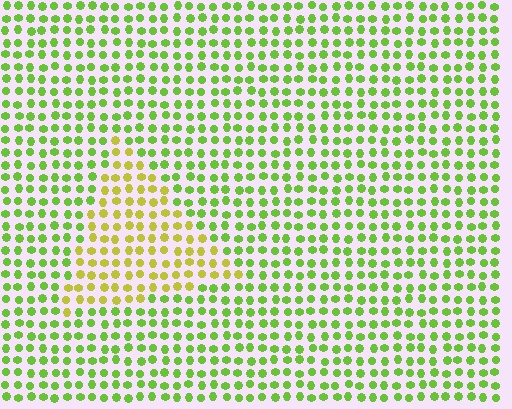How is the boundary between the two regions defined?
The boundary is defined purely by a slight shift in hue (about 36 degrees). Spacing, size, and orientation are identical on both sides.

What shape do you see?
I see a triangle.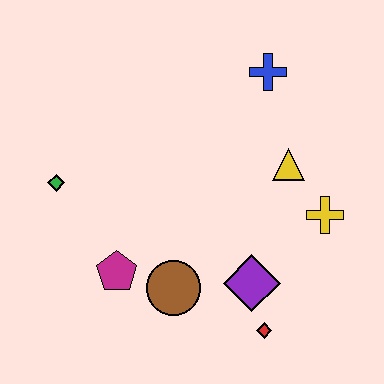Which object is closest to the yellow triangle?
The yellow cross is closest to the yellow triangle.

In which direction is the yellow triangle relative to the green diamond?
The yellow triangle is to the right of the green diamond.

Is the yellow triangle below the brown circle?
No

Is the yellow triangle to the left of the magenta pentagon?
No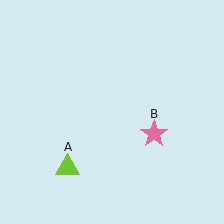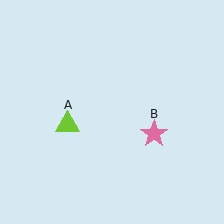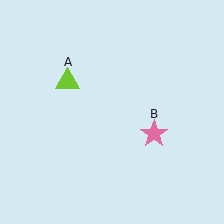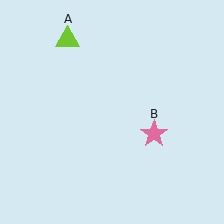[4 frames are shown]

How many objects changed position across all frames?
1 object changed position: lime triangle (object A).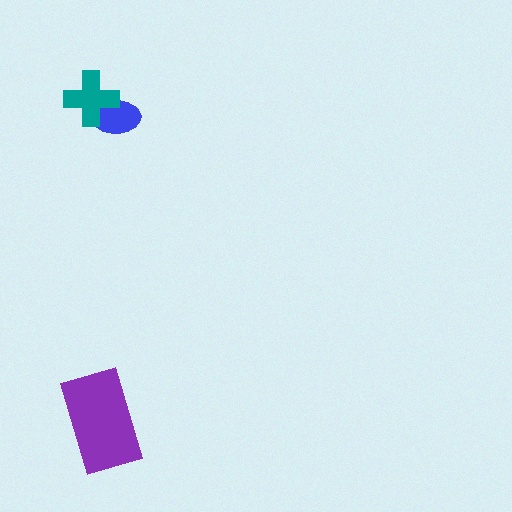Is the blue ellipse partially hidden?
Yes, it is partially covered by another shape.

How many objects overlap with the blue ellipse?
1 object overlaps with the blue ellipse.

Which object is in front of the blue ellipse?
The teal cross is in front of the blue ellipse.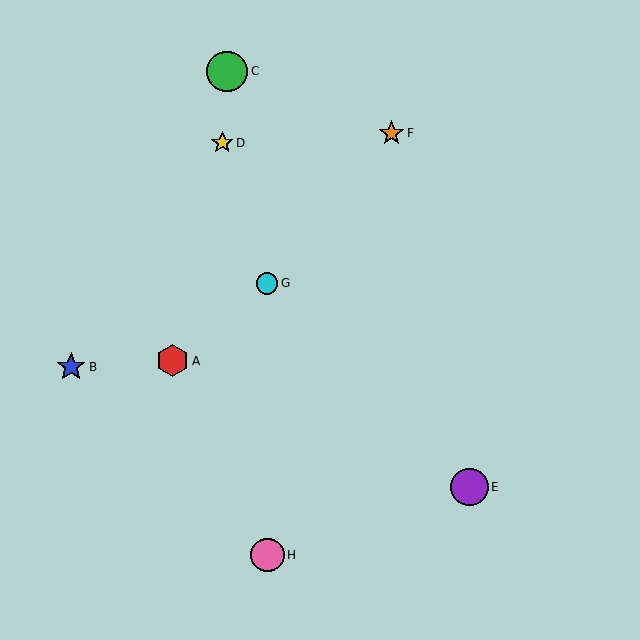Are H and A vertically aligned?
No, H is at x≈267 and A is at x≈172.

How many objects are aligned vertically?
2 objects (G, H) are aligned vertically.